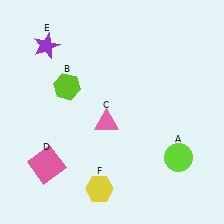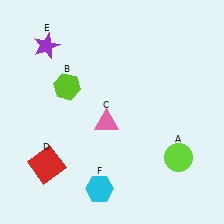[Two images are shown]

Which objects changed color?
D changed from pink to red. F changed from yellow to cyan.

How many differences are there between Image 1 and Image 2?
There are 2 differences between the two images.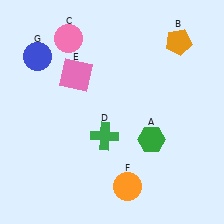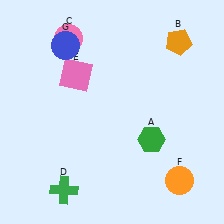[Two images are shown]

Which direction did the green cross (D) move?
The green cross (D) moved down.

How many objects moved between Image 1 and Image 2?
3 objects moved between the two images.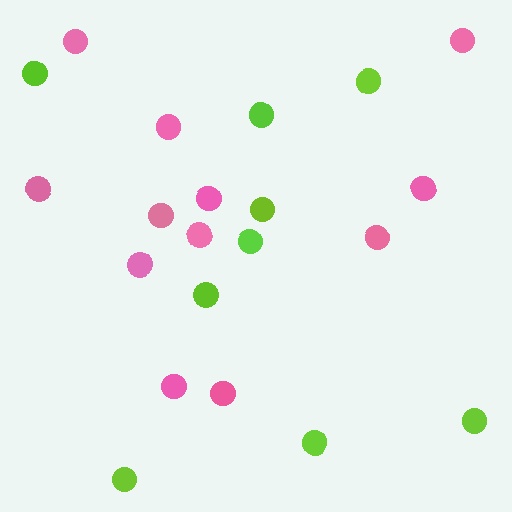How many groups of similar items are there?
There are 2 groups: one group of lime circles (9) and one group of pink circles (12).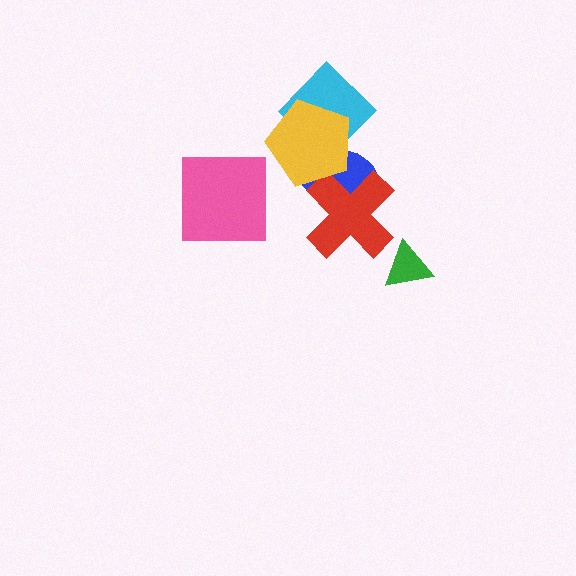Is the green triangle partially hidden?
No, no other shape covers it.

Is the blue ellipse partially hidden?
Yes, it is partially covered by another shape.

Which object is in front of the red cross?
The yellow pentagon is in front of the red cross.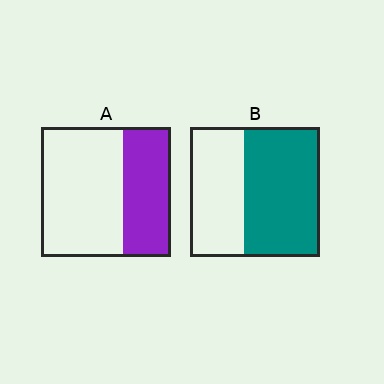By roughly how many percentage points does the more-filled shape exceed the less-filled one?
By roughly 20 percentage points (B over A).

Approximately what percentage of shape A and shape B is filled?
A is approximately 35% and B is approximately 60%.